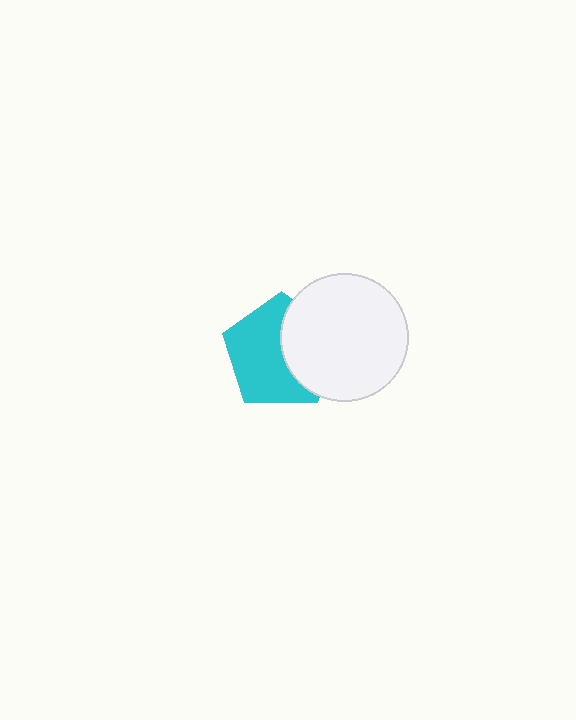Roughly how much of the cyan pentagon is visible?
About half of it is visible (roughly 61%).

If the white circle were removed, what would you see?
You would see the complete cyan pentagon.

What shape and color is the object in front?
The object in front is a white circle.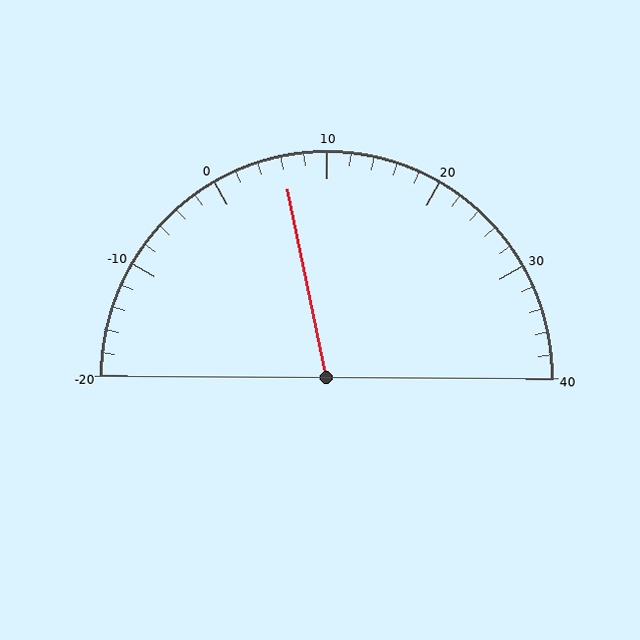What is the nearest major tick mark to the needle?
The nearest major tick mark is 10.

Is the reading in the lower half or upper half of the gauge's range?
The reading is in the lower half of the range (-20 to 40).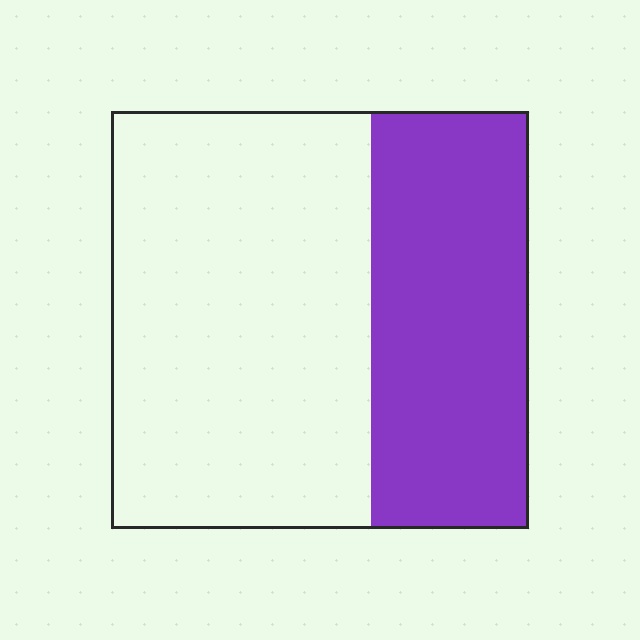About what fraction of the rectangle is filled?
About three eighths (3/8).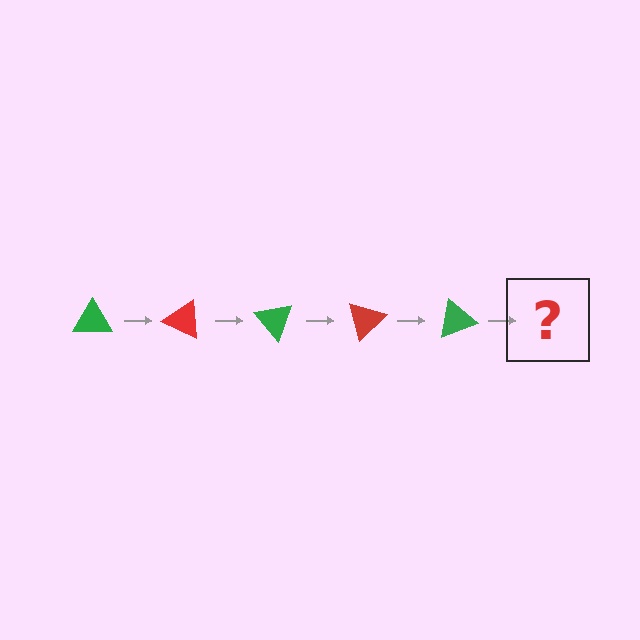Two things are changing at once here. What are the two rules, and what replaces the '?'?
The two rules are that it rotates 25 degrees each step and the color cycles through green and red. The '?' should be a red triangle, rotated 125 degrees from the start.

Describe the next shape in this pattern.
It should be a red triangle, rotated 125 degrees from the start.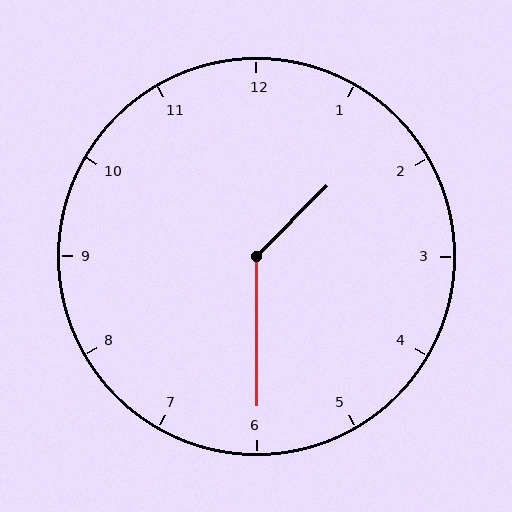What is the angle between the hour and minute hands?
Approximately 135 degrees.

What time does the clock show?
1:30.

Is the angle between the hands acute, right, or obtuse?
It is obtuse.